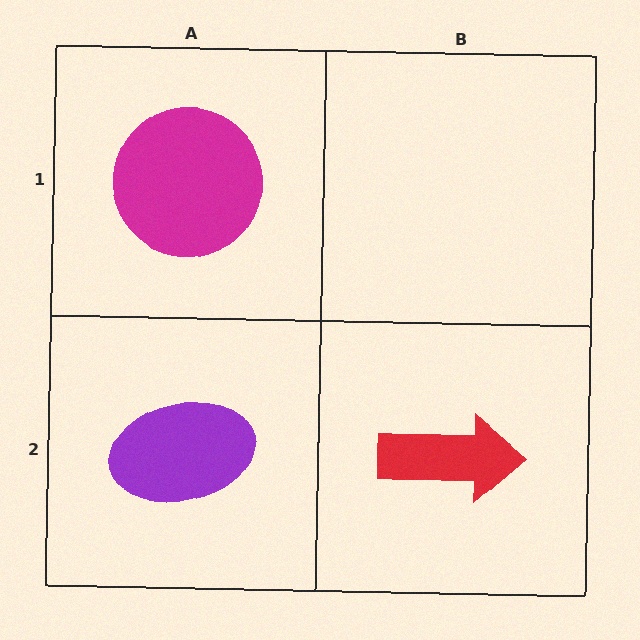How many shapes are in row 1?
1 shape.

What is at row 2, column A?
A purple ellipse.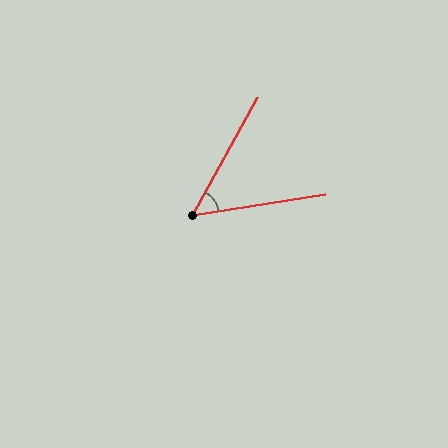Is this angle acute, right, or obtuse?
It is acute.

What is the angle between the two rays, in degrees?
Approximately 52 degrees.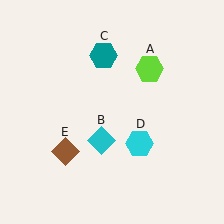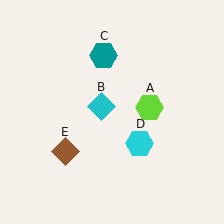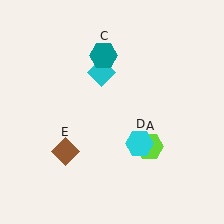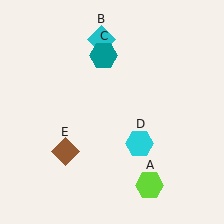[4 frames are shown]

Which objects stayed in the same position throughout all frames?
Teal hexagon (object C) and cyan hexagon (object D) and brown diamond (object E) remained stationary.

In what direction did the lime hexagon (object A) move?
The lime hexagon (object A) moved down.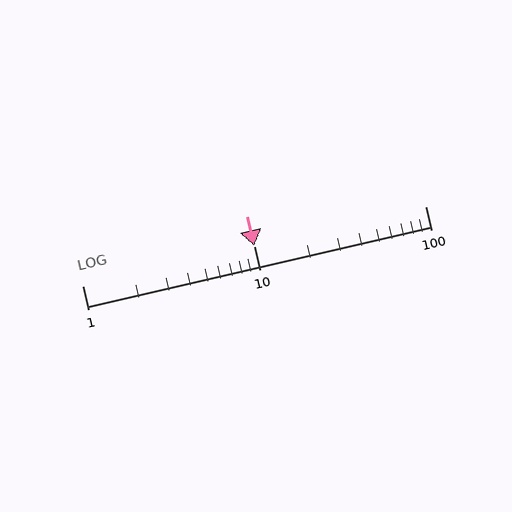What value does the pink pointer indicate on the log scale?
The pointer indicates approximately 10.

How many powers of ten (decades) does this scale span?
The scale spans 2 decades, from 1 to 100.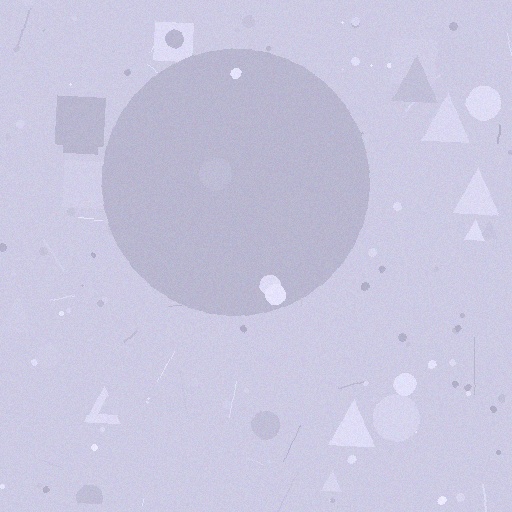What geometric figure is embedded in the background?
A circle is embedded in the background.